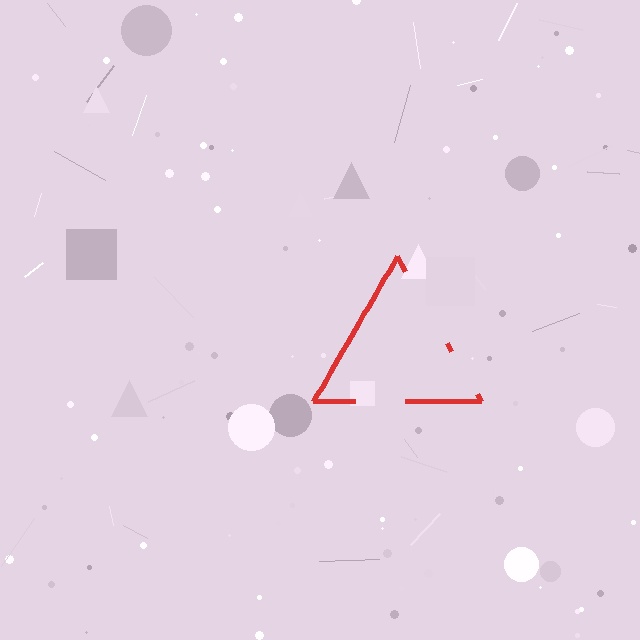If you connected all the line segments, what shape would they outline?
They would outline a triangle.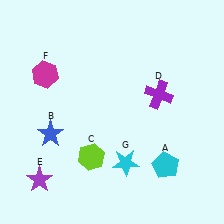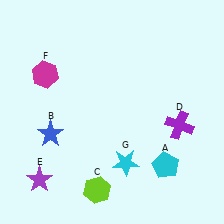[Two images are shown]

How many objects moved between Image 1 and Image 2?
2 objects moved between the two images.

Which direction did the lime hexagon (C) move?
The lime hexagon (C) moved down.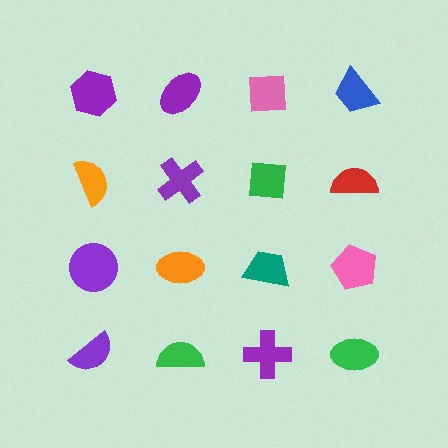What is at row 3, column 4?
A pink pentagon.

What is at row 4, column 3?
A purple cross.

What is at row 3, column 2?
An orange ellipse.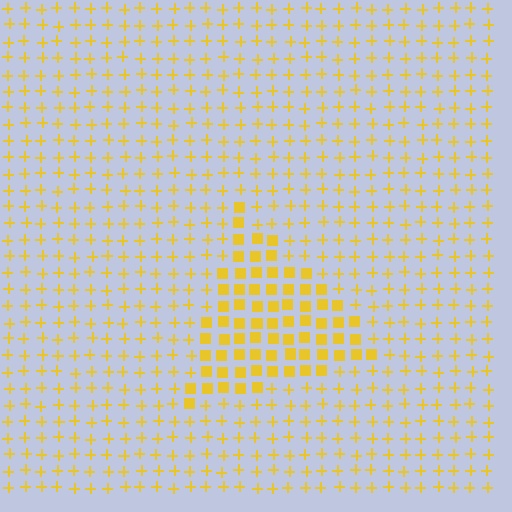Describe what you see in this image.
The image is filled with small yellow elements arranged in a uniform grid. A triangle-shaped region contains squares, while the surrounding area contains plus signs. The boundary is defined purely by the change in element shape.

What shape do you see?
I see a triangle.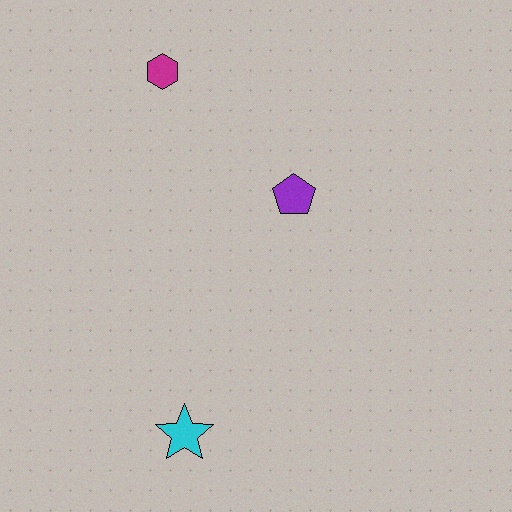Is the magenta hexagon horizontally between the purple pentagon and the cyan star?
No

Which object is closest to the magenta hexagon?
The purple pentagon is closest to the magenta hexagon.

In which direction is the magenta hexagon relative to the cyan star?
The magenta hexagon is above the cyan star.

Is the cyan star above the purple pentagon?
No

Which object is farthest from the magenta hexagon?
The cyan star is farthest from the magenta hexagon.